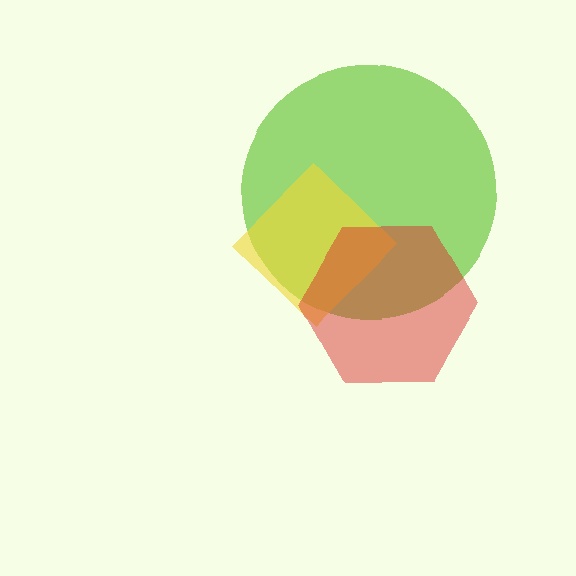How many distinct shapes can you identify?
There are 3 distinct shapes: a lime circle, a yellow diamond, a red hexagon.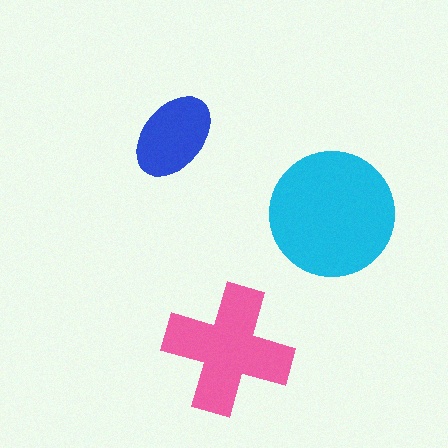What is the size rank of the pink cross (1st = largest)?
2nd.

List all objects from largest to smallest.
The cyan circle, the pink cross, the blue ellipse.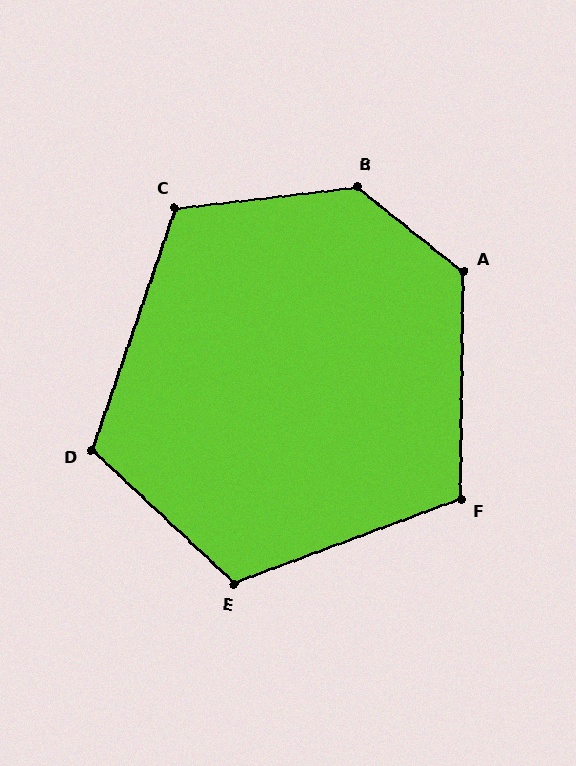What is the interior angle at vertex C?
Approximately 116 degrees (obtuse).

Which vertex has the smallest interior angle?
F, at approximately 111 degrees.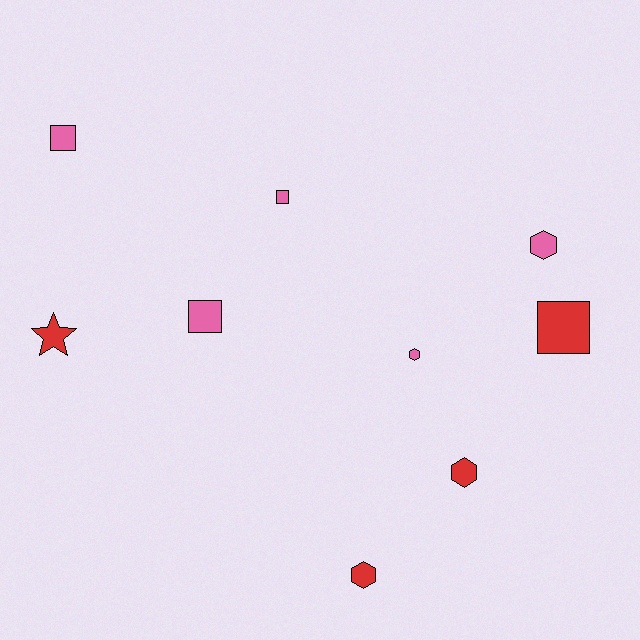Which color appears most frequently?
Pink, with 5 objects.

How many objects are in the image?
There are 9 objects.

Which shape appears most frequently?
Hexagon, with 4 objects.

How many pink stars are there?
There are no pink stars.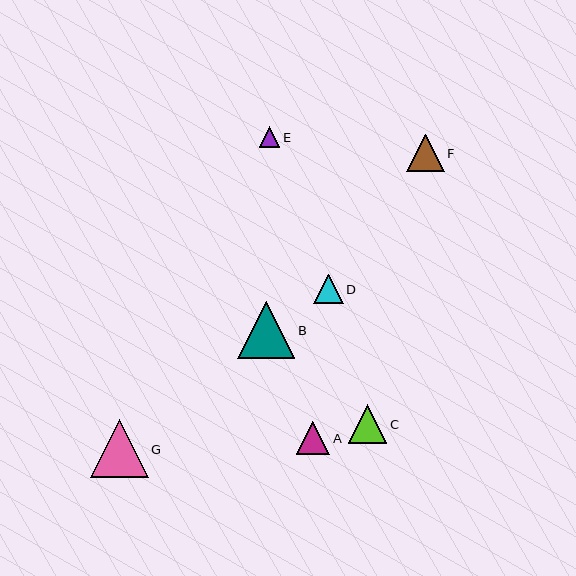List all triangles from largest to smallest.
From largest to smallest: G, B, C, F, A, D, E.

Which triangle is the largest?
Triangle G is the largest with a size of approximately 58 pixels.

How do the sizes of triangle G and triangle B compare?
Triangle G and triangle B are approximately the same size.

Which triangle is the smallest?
Triangle E is the smallest with a size of approximately 20 pixels.